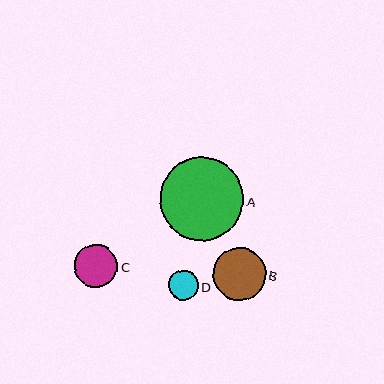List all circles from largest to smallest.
From largest to smallest: A, B, C, D.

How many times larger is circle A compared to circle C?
Circle A is approximately 1.9 times the size of circle C.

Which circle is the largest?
Circle A is the largest with a size of approximately 84 pixels.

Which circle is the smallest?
Circle D is the smallest with a size of approximately 30 pixels.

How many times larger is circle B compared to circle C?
Circle B is approximately 1.2 times the size of circle C.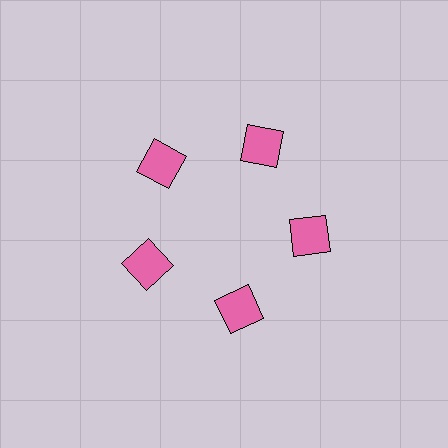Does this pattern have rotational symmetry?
Yes, this pattern has 5-fold rotational symmetry. It looks the same after rotating 72 degrees around the center.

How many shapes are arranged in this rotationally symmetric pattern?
There are 5 shapes, arranged in 5 groups of 1.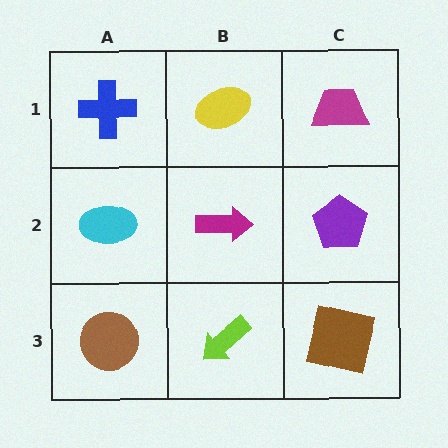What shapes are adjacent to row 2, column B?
A yellow ellipse (row 1, column B), a lime arrow (row 3, column B), a cyan ellipse (row 2, column A), a purple pentagon (row 2, column C).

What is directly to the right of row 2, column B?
A purple pentagon.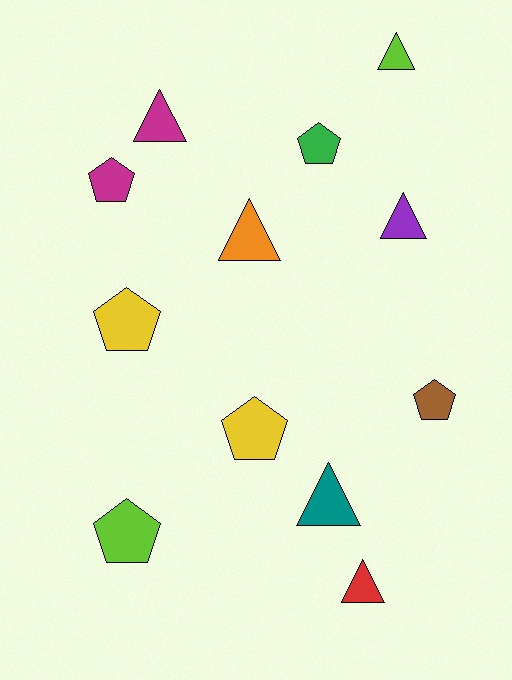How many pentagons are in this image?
There are 6 pentagons.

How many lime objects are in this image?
There are 2 lime objects.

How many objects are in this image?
There are 12 objects.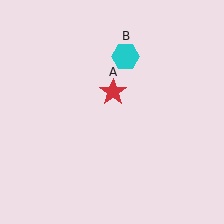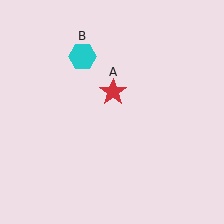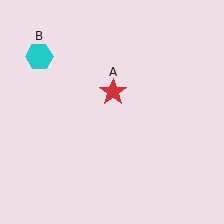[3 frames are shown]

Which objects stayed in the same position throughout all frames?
Red star (object A) remained stationary.